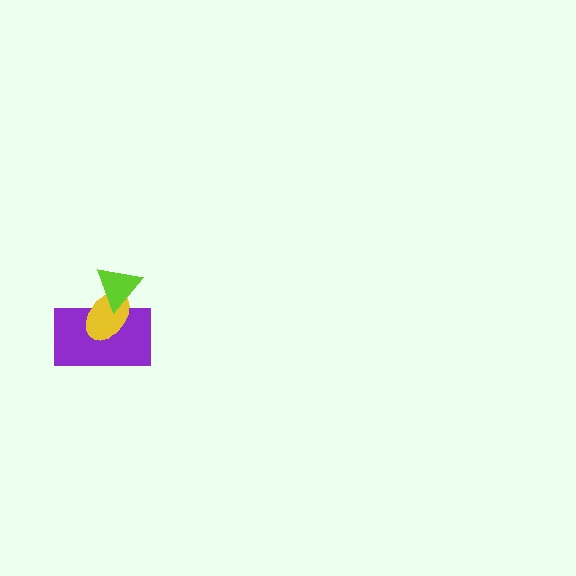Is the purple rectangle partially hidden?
Yes, it is partially covered by another shape.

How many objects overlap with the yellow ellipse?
2 objects overlap with the yellow ellipse.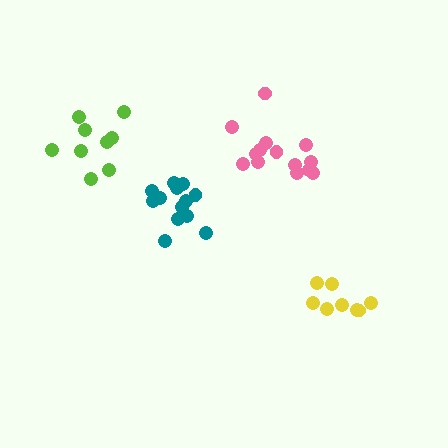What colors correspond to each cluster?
The clusters are colored: lime, teal, pink, yellow.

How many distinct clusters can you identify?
There are 4 distinct clusters.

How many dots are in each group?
Group 1: 9 dots, Group 2: 14 dots, Group 3: 14 dots, Group 4: 8 dots (45 total).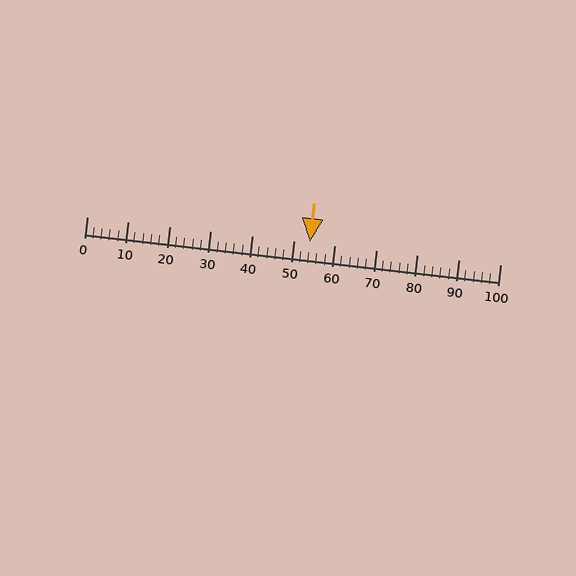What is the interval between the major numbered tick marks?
The major tick marks are spaced 10 units apart.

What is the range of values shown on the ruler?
The ruler shows values from 0 to 100.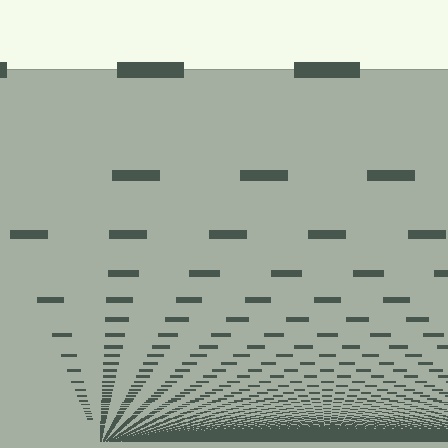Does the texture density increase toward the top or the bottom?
Density increases toward the bottom.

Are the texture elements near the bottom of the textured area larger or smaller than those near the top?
Smaller. The gradient is inverted — elements near the bottom are smaller and denser.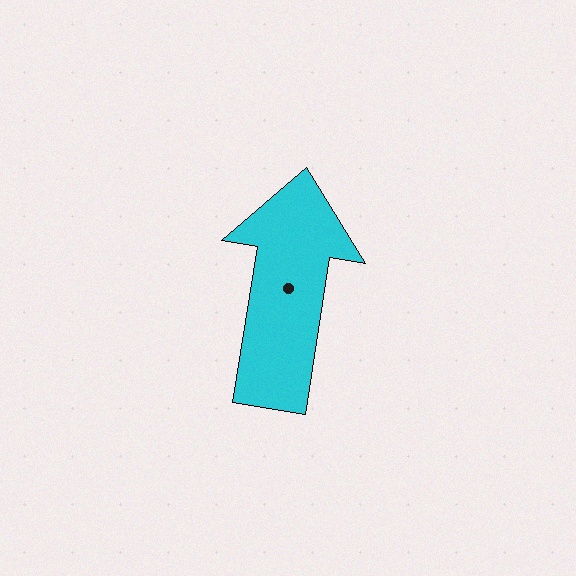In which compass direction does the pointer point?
North.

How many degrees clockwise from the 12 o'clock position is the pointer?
Approximately 9 degrees.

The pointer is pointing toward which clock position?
Roughly 12 o'clock.